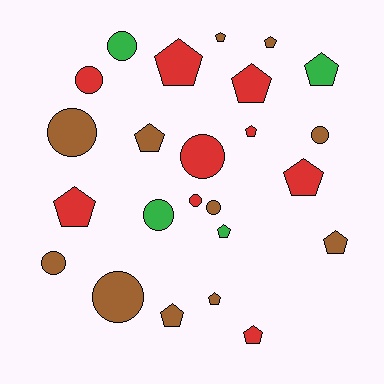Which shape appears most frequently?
Pentagon, with 14 objects.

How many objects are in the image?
There are 24 objects.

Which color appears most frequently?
Brown, with 11 objects.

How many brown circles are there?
There are 5 brown circles.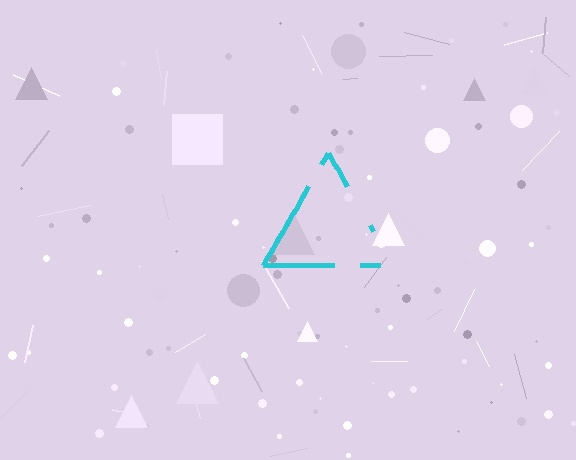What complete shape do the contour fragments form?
The contour fragments form a triangle.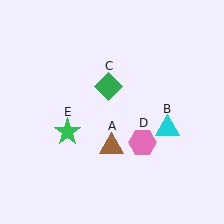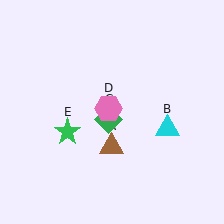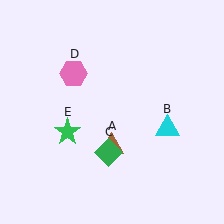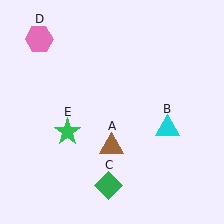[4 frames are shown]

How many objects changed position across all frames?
2 objects changed position: green diamond (object C), pink hexagon (object D).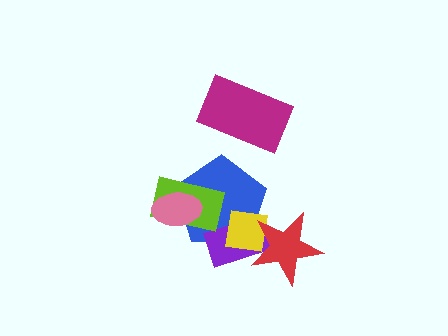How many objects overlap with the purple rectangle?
3 objects overlap with the purple rectangle.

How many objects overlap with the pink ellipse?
2 objects overlap with the pink ellipse.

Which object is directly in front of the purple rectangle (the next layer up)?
The yellow square is directly in front of the purple rectangle.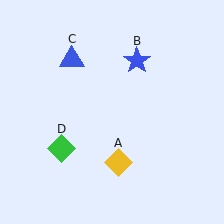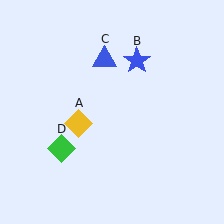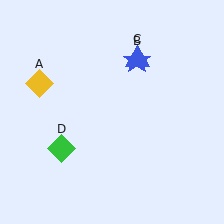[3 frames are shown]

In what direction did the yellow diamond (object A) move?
The yellow diamond (object A) moved up and to the left.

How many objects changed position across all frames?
2 objects changed position: yellow diamond (object A), blue triangle (object C).